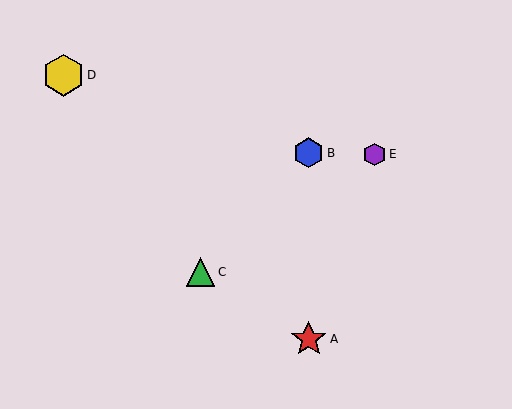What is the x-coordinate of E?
Object E is at x≈374.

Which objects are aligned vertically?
Objects A, B are aligned vertically.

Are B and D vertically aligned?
No, B is at x≈309 and D is at x≈64.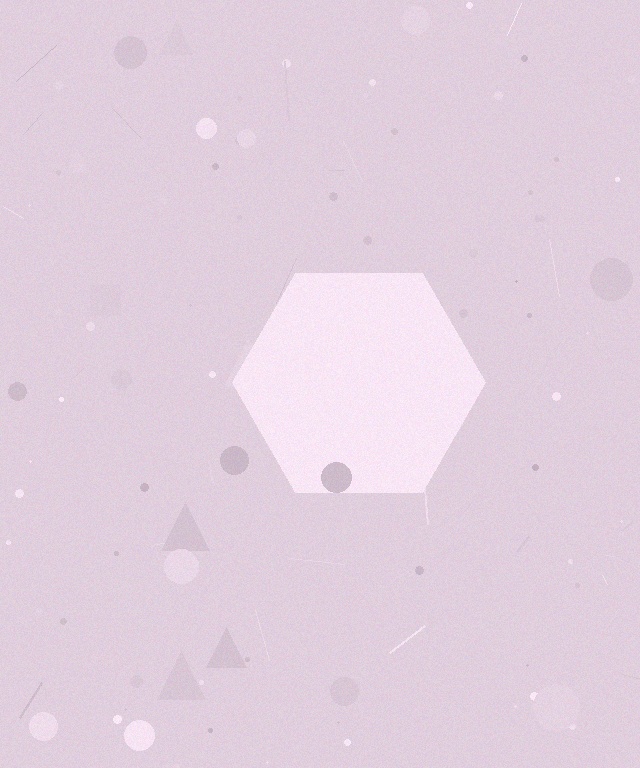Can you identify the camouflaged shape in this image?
The camouflaged shape is a hexagon.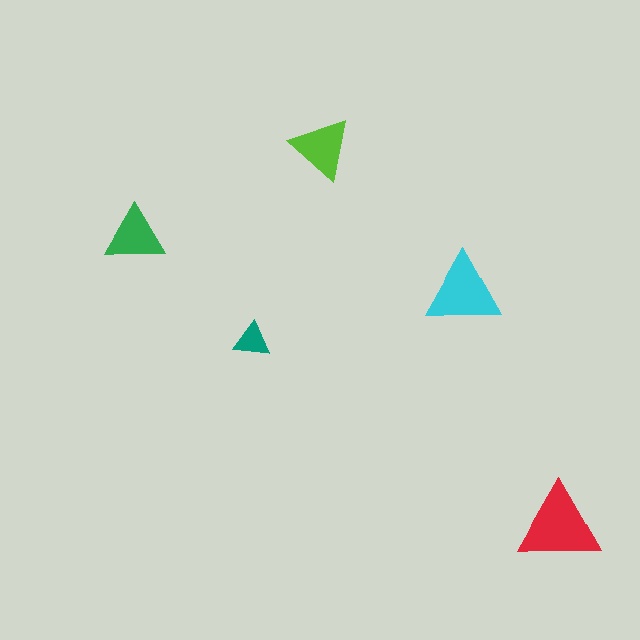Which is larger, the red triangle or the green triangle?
The red one.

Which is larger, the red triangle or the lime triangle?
The red one.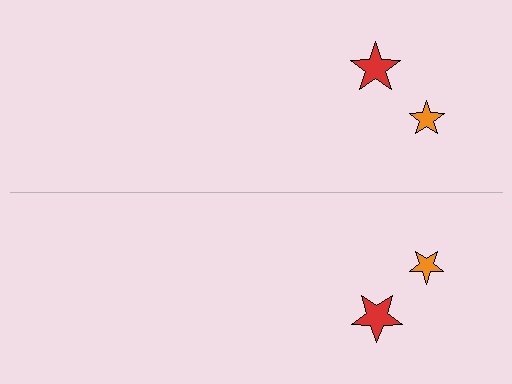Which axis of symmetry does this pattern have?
The pattern has a horizontal axis of symmetry running through the center of the image.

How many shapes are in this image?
There are 4 shapes in this image.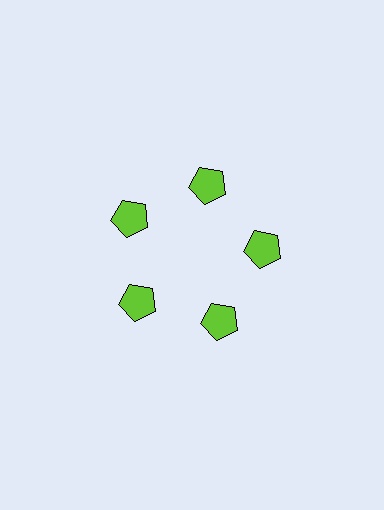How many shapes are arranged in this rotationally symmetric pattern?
There are 5 shapes, arranged in 5 groups of 1.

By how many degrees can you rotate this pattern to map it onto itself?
The pattern maps onto itself every 72 degrees of rotation.